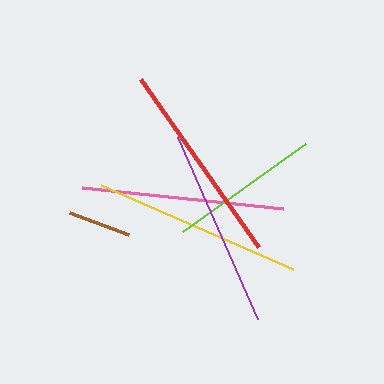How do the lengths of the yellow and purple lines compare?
The yellow and purple lines are approximately the same length.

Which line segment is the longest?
The yellow line is the longest at approximately 210 pixels.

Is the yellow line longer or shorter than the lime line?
The yellow line is longer than the lime line.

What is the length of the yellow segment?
The yellow segment is approximately 210 pixels long.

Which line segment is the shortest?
The brown line is the shortest at approximately 63 pixels.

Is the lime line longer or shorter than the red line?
The red line is longer than the lime line.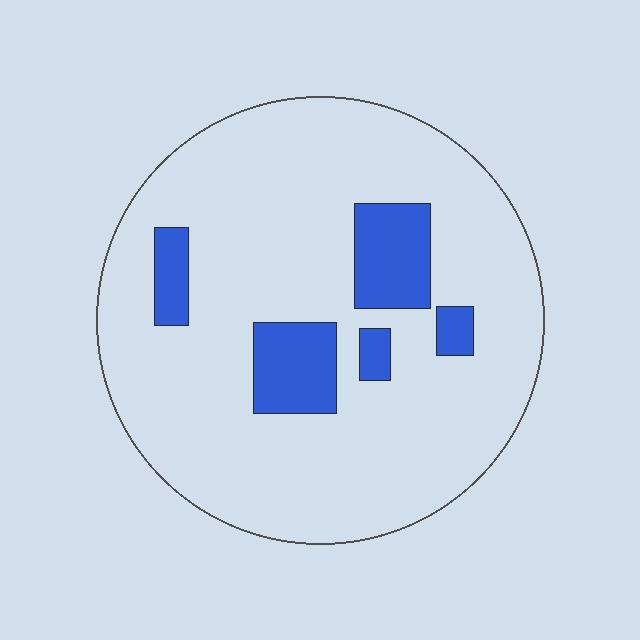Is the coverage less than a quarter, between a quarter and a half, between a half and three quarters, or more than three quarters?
Less than a quarter.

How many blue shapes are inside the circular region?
5.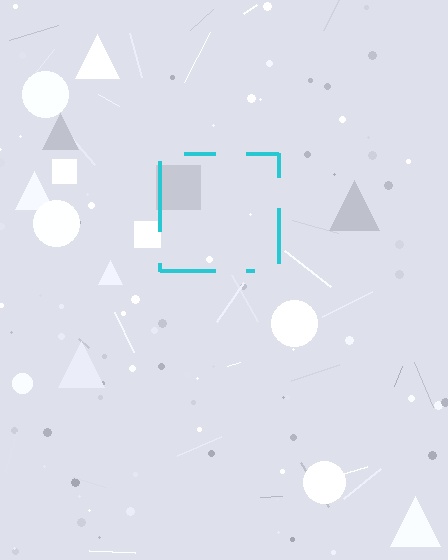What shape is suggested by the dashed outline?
The dashed outline suggests a square.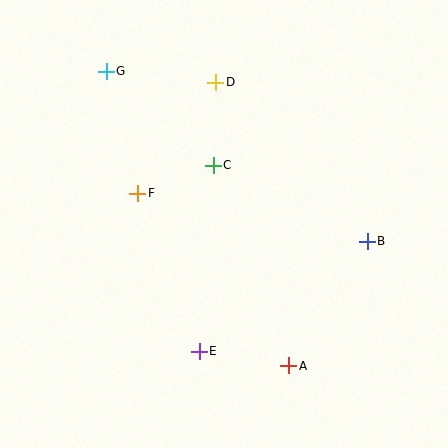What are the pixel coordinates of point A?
Point A is at (289, 366).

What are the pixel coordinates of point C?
Point C is at (213, 165).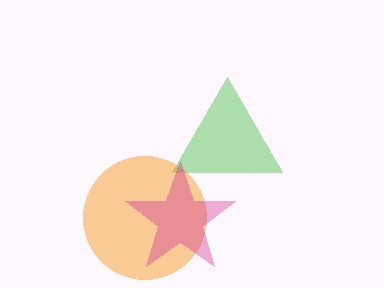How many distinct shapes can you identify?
There are 3 distinct shapes: a green triangle, an orange circle, a magenta star.